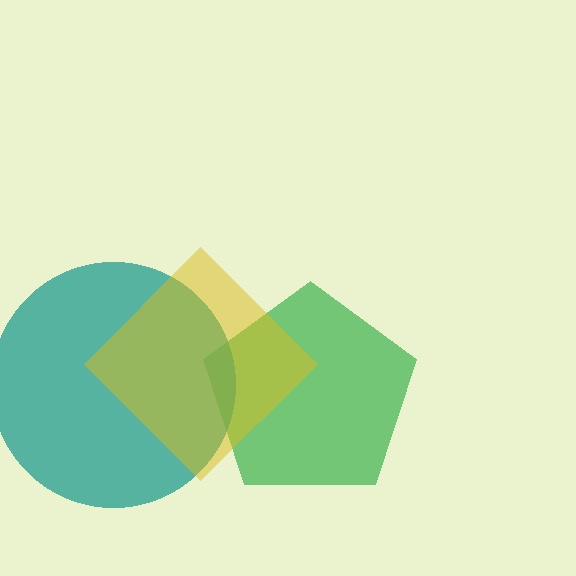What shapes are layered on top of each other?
The layered shapes are: a green pentagon, a teal circle, a yellow diamond.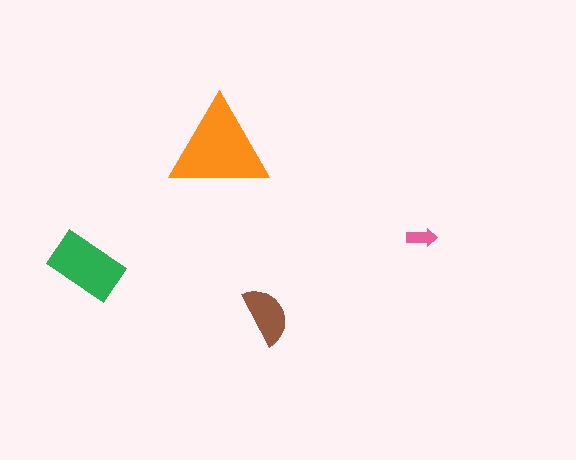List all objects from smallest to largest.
The pink arrow, the brown semicircle, the green rectangle, the orange triangle.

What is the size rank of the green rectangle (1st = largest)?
2nd.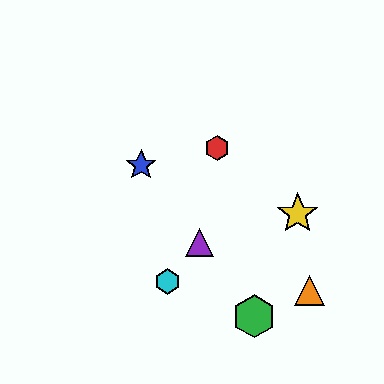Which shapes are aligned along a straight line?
The blue star, the green hexagon, the purple triangle are aligned along a straight line.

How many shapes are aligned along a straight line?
3 shapes (the blue star, the green hexagon, the purple triangle) are aligned along a straight line.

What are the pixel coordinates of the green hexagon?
The green hexagon is at (254, 316).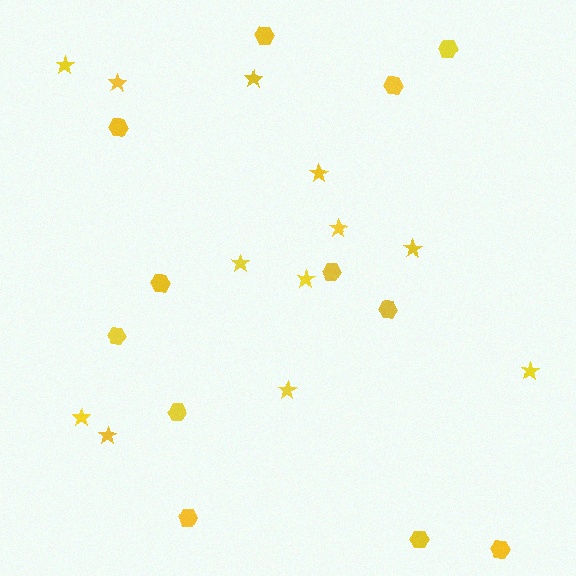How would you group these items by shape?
There are 2 groups: one group of hexagons (12) and one group of stars (12).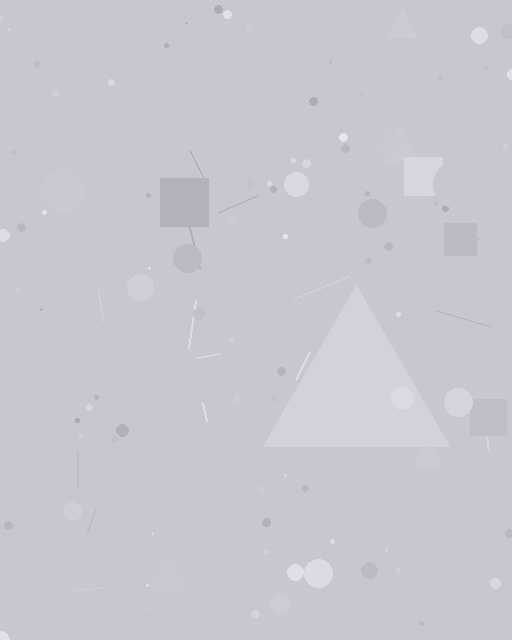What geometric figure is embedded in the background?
A triangle is embedded in the background.